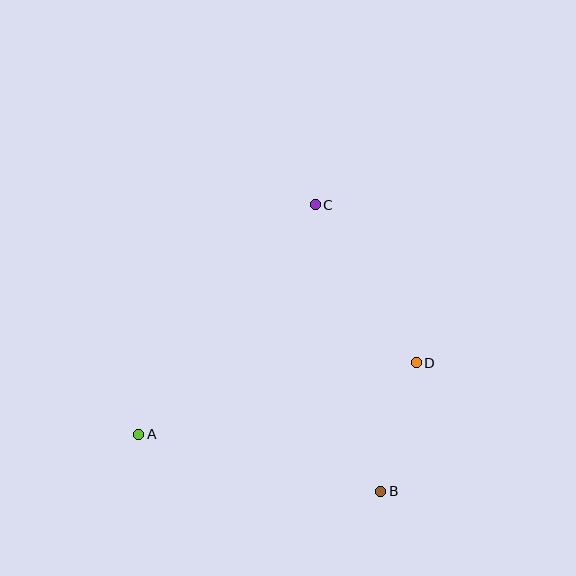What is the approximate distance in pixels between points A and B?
The distance between A and B is approximately 249 pixels.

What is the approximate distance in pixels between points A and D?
The distance between A and D is approximately 287 pixels.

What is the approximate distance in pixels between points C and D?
The distance between C and D is approximately 187 pixels.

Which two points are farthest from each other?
Points B and C are farthest from each other.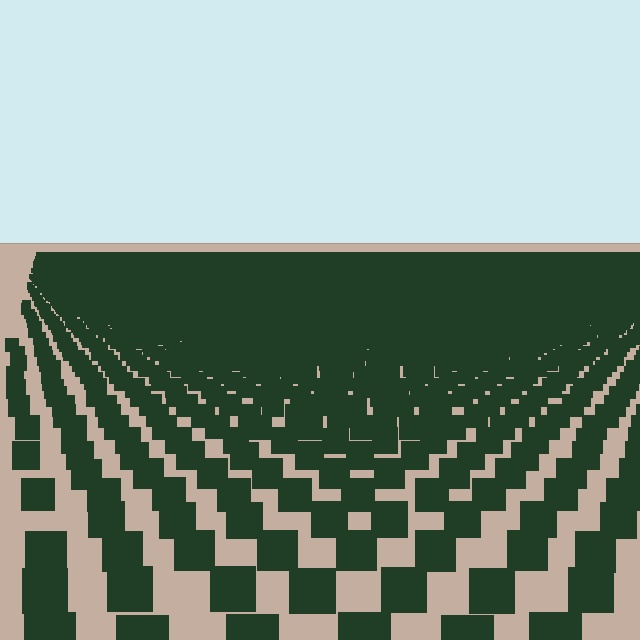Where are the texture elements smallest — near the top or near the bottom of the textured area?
Near the top.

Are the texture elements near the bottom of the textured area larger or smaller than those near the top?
Larger. Near the bottom, elements are closer to the viewer and appear at a bigger on-screen size.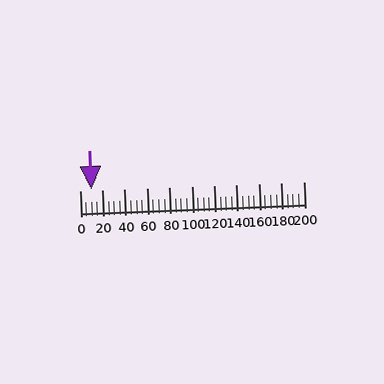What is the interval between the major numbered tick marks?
The major tick marks are spaced 20 units apart.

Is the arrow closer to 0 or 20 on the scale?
The arrow is closer to 20.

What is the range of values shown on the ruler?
The ruler shows values from 0 to 200.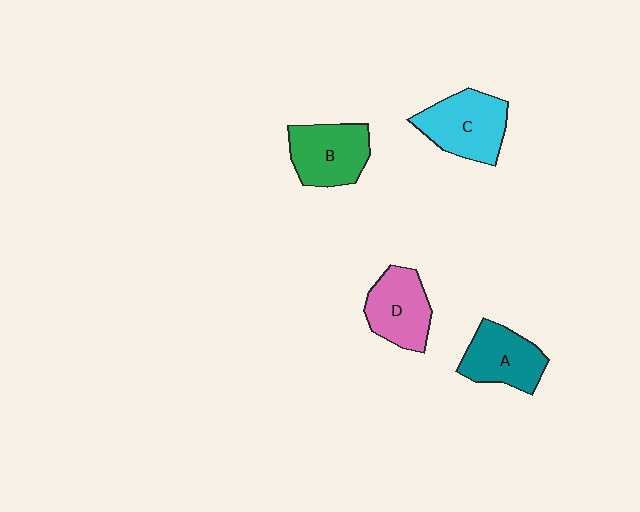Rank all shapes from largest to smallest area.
From largest to smallest: C (cyan), B (green), D (pink), A (teal).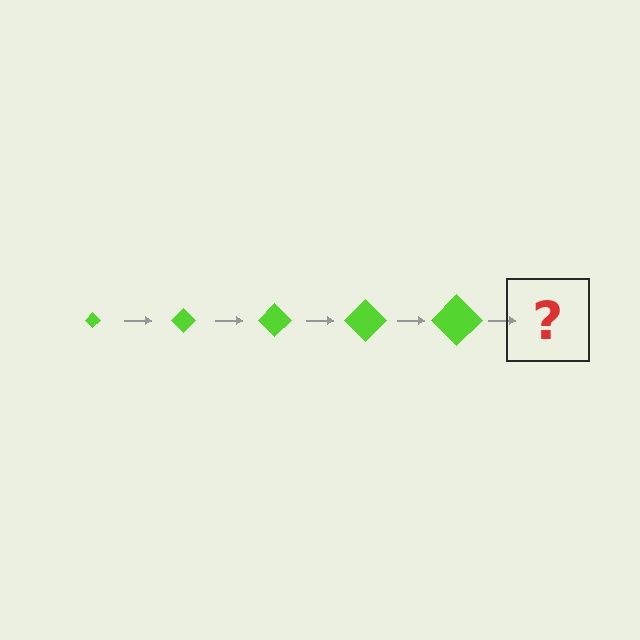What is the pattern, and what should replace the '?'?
The pattern is that the diamond gets progressively larger each step. The '?' should be a lime diamond, larger than the previous one.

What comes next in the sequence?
The next element should be a lime diamond, larger than the previous one.